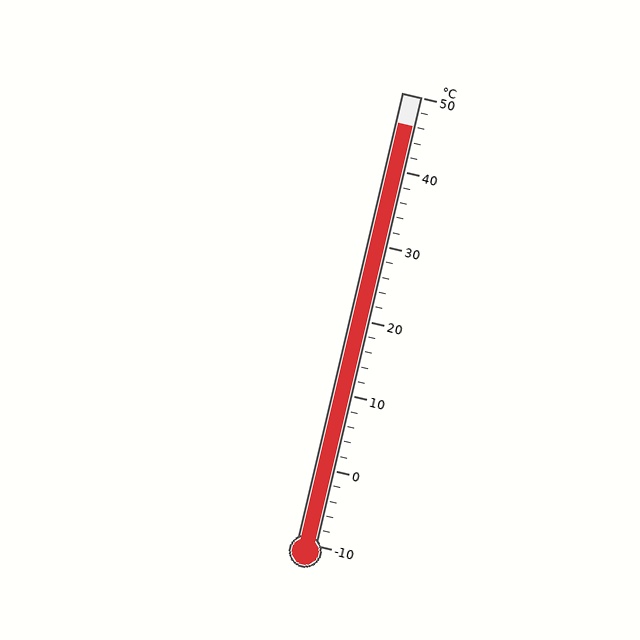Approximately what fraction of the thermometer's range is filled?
The thermometer is filled to approximately 95% of its range.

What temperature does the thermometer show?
The thermometer shows approximately 46°C.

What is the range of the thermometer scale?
The thermometer scale ranges from -10°C to 50°C.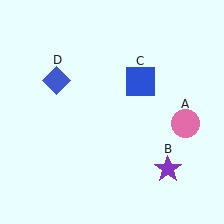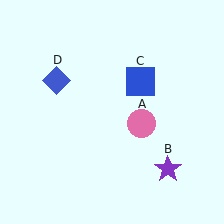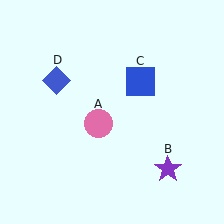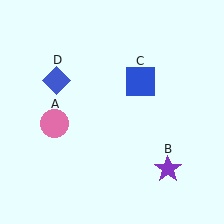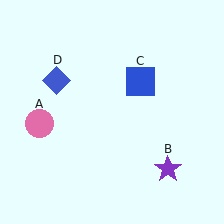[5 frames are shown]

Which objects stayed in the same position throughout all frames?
Purple star (object B) and blue square (object C) and blue diamond (object D) remained stationary.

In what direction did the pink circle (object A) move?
The pink circle (object A) moved left.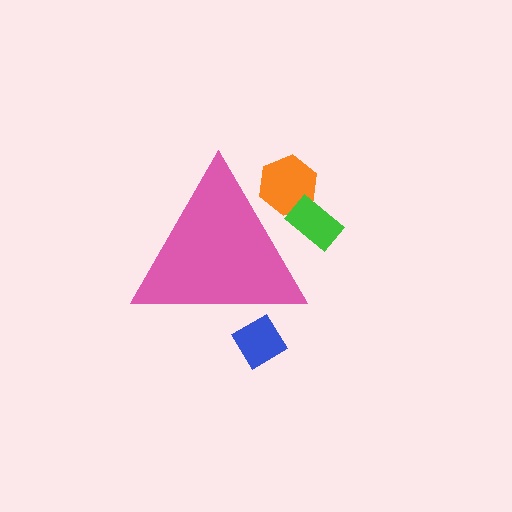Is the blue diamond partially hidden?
Yes, the blue diamond is partially hidden behind the pink triangle.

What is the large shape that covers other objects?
A pink triangle.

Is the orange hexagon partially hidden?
Yes, the orange hexagon is partially hidden behind the pink triangle.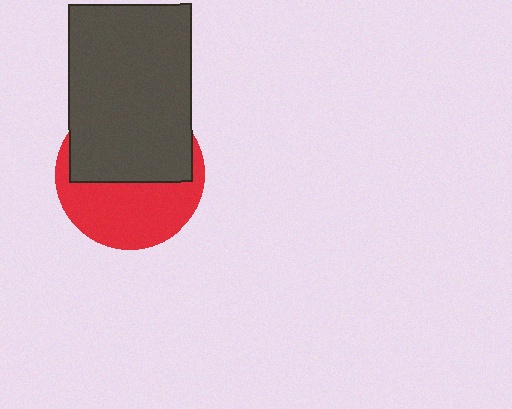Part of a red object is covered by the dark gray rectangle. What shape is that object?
It is a circle.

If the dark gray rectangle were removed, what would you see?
You would see the complete red circle.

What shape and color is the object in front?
The object in front is a dark gray rectangle.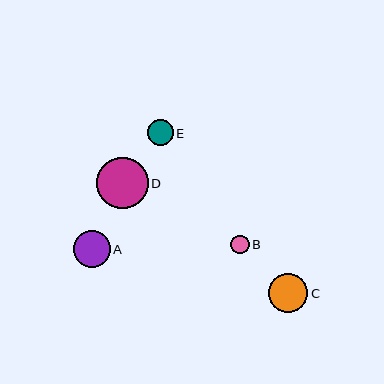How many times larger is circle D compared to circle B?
Circle D is approximately 2.8 times the size of circle B.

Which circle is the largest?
Circle D is the largest with a size of approximately 51 pixels.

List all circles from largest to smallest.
From largest to smallest: D, C, A, E, B.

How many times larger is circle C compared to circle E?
Circle C is approximately 1.5 times the size of circle E.